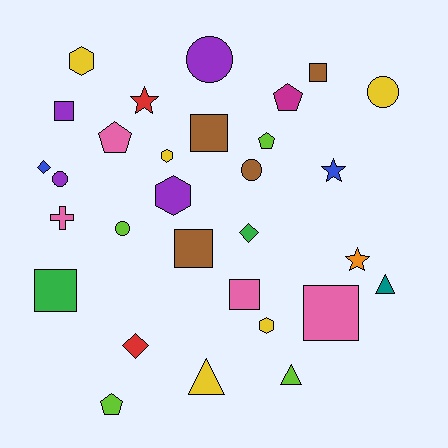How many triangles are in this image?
There are 3 triangles.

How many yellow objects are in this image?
There are 5 yellow objects.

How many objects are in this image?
There are 30 objects.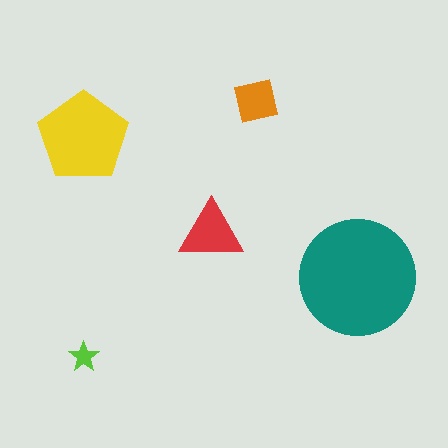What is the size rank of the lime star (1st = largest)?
5th.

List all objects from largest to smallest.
The teal circle, the yellow pentagon, the red triangle, the orange square, the lime star.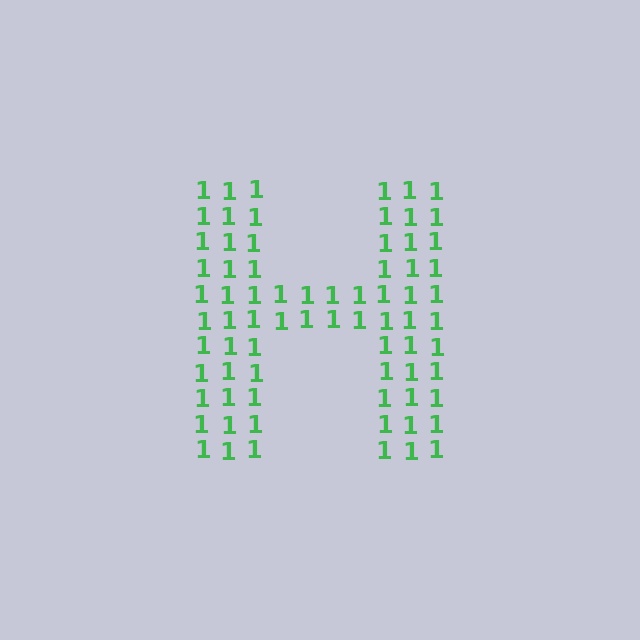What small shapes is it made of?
It is made of small digit 1's.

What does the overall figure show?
The overall figure shows the letter H.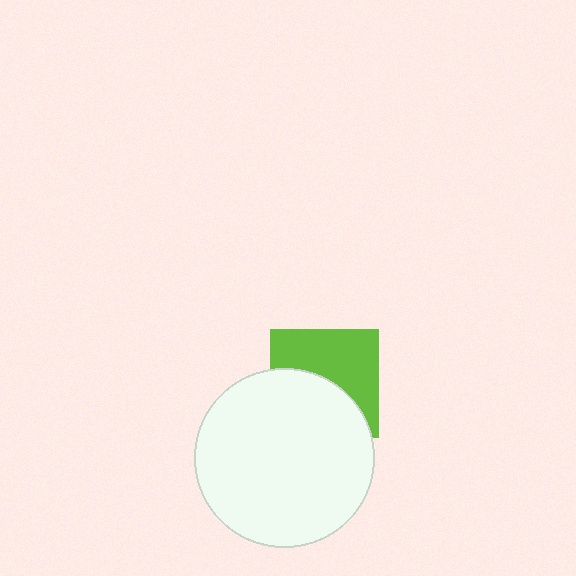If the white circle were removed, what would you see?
You would see the complete lime square.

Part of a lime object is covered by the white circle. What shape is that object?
It is a square.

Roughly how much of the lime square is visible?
About half of it is visible (roughly 53%).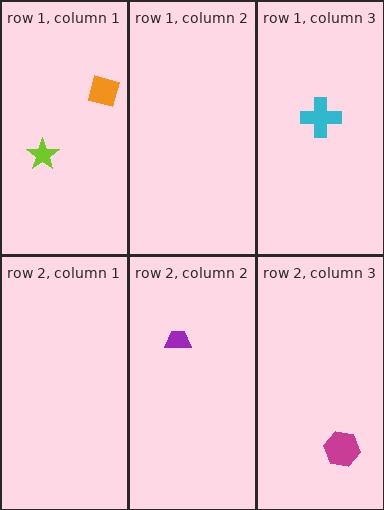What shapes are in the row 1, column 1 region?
The orange square, the lime star.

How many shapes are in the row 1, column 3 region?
1.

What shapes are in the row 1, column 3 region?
The cyan cross.